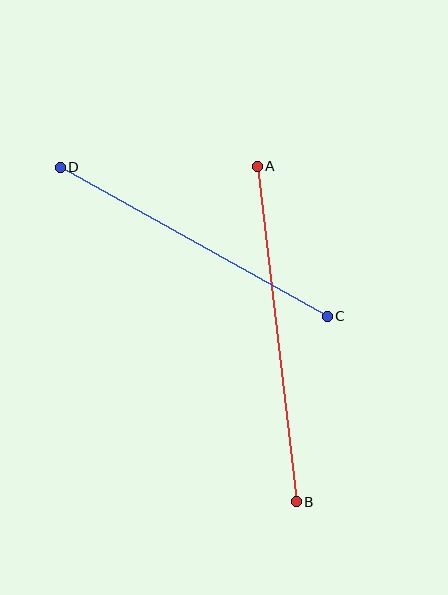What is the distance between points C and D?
The distance is approximately 306 pixels.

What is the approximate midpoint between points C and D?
The midpoint is at approximately (194, 242) pixels.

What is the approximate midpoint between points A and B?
The midpoint is at approximately (277, 334) pixels.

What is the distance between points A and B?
The distance is approximately 338 pixels.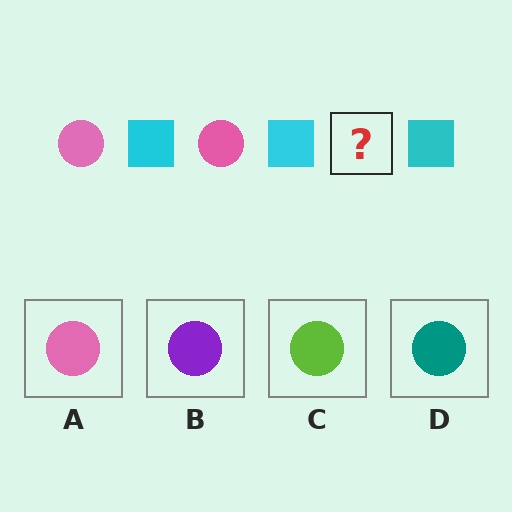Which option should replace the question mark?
Option A.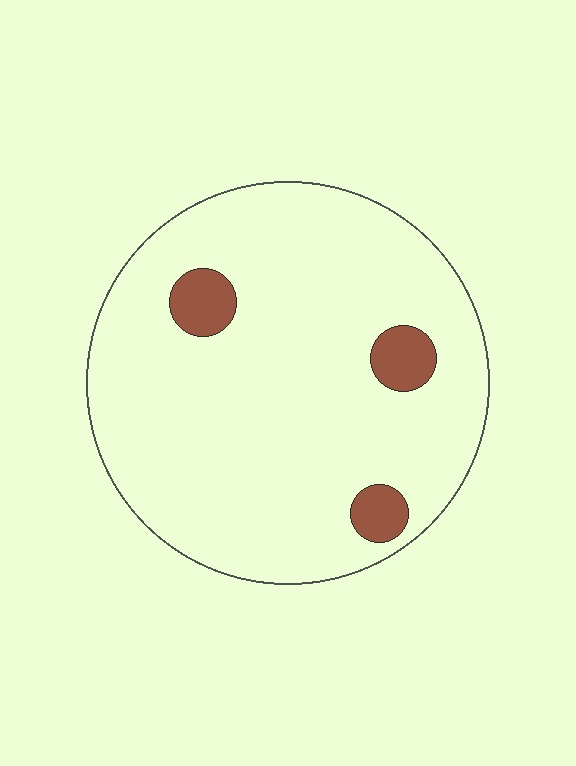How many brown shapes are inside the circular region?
3.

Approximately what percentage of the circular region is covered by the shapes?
Approximately 10%.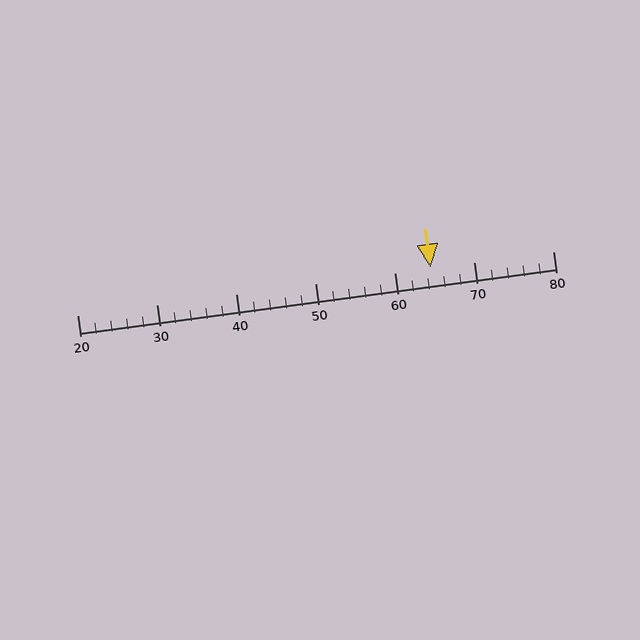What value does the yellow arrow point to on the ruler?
The yellow arrow points to approximately 64.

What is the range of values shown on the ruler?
The ruler shows values from 20 to 80.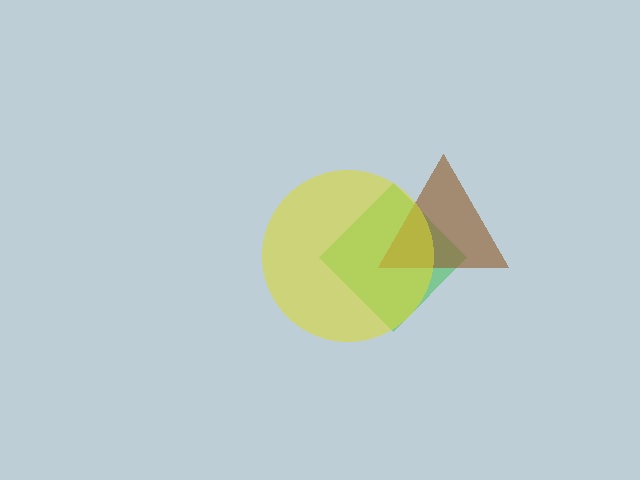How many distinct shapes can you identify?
There are 3 distinct shapes: a green diamond, a brown triangle, a yellow circle.